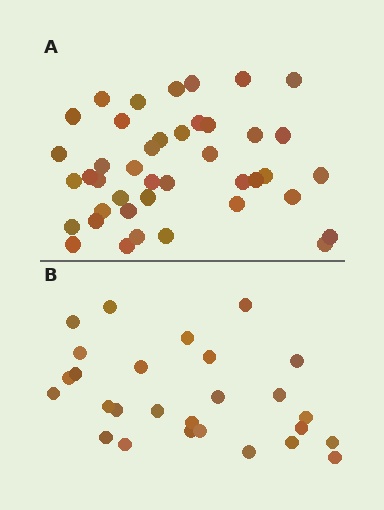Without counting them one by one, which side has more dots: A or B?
Region A (the top region) has more dots.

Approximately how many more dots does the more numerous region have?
Region A has approximately 15 more dots than region B.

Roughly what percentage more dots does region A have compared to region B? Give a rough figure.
About 55% more.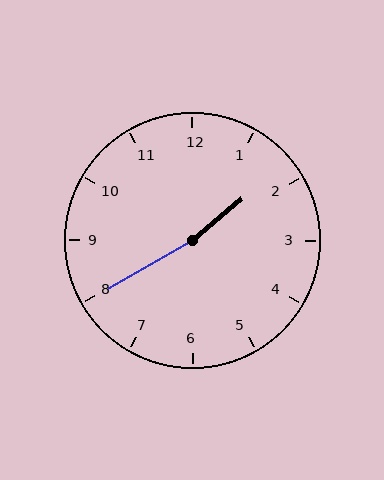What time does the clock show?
1:40.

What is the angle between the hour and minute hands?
Approximately 170 degrees.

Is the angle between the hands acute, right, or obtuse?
It is obtuse.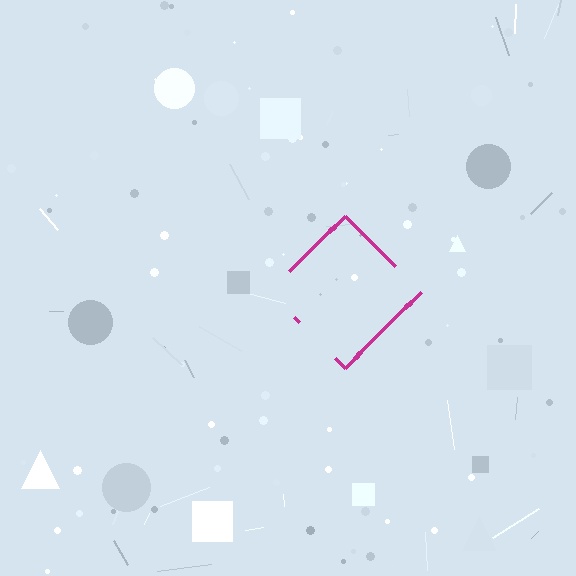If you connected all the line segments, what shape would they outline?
They would outline a diamond.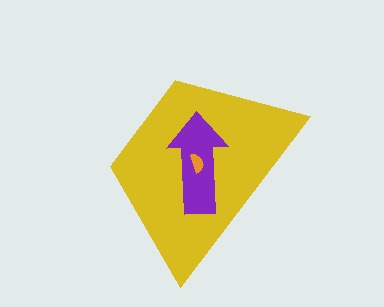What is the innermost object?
The orange semicircle.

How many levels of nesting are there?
3.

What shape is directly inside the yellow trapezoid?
The purple arrow.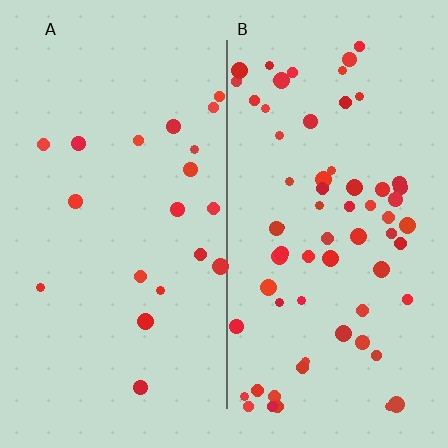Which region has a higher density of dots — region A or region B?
B (the right).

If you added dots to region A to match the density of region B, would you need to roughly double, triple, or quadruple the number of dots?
Approximately triple.